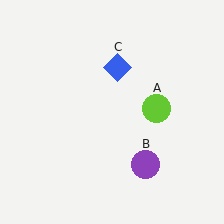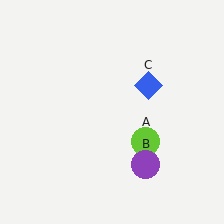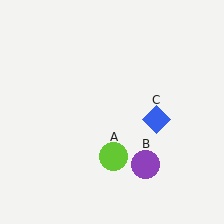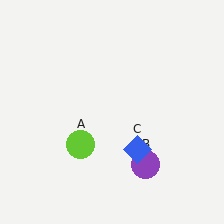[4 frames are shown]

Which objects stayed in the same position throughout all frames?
Purple circle (object B) remained stationary.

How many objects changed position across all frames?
2 objects changed position: lime circle (object A), blue diamond (object C).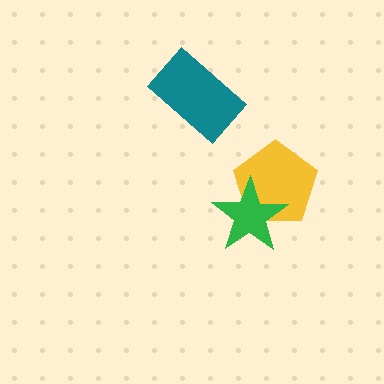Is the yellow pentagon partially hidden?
Yes, it is partially covered by another shape.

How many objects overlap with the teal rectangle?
0 objects overlap with the teal rectangle.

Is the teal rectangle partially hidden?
No, no other shape covers it.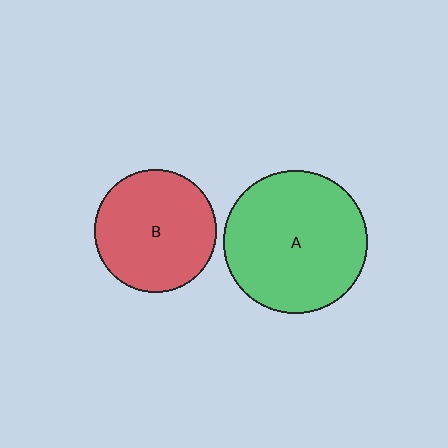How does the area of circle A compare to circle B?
Approximately 1.4 times.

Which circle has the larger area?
Circle A (green).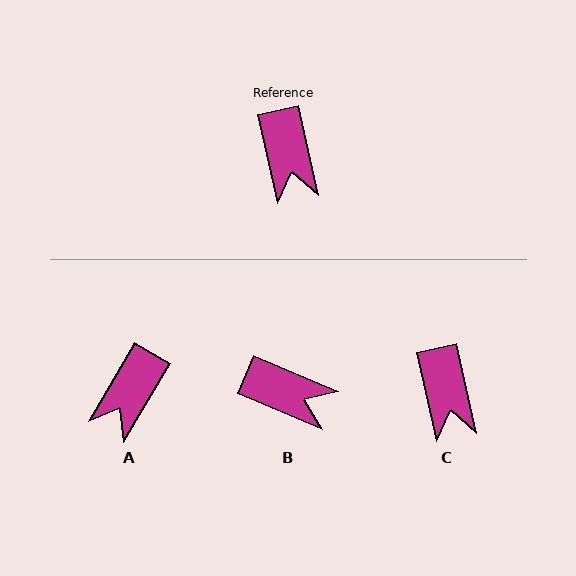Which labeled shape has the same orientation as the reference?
C.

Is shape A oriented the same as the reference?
No, it is off by about 43 degrees.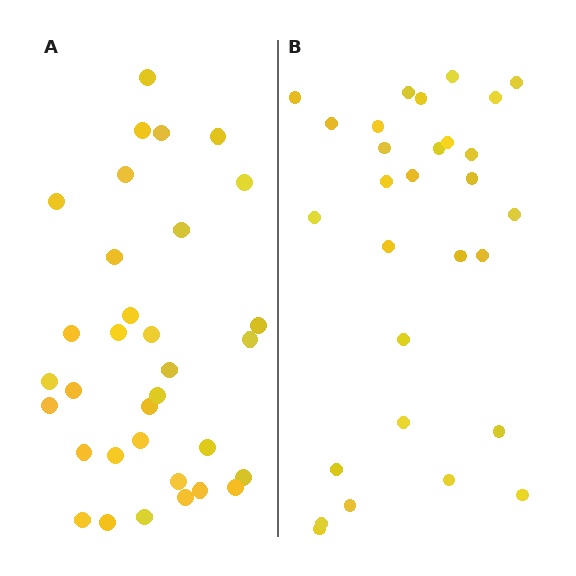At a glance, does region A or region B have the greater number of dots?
Region A (the left region) has more dots.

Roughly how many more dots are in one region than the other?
Region A has about 4 more dots than region B.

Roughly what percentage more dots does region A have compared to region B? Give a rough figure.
About 15% more.